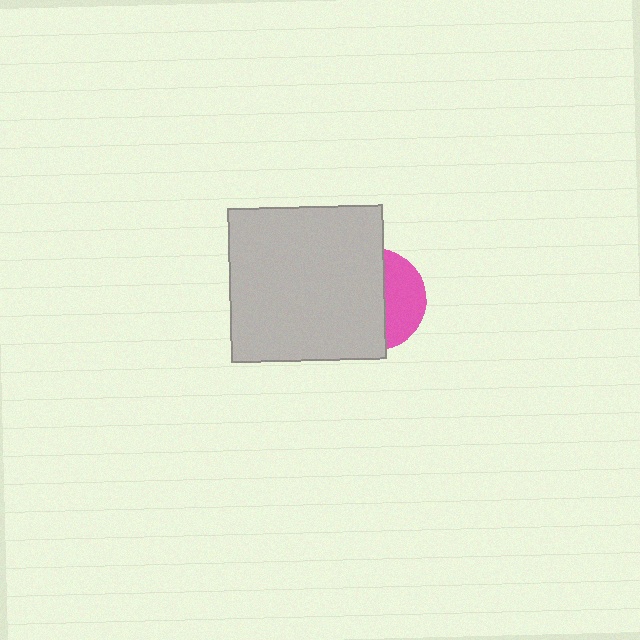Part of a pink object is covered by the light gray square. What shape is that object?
It is a circle.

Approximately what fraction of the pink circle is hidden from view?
Roughly 62% of the pink circle is hidden behind the light gray square.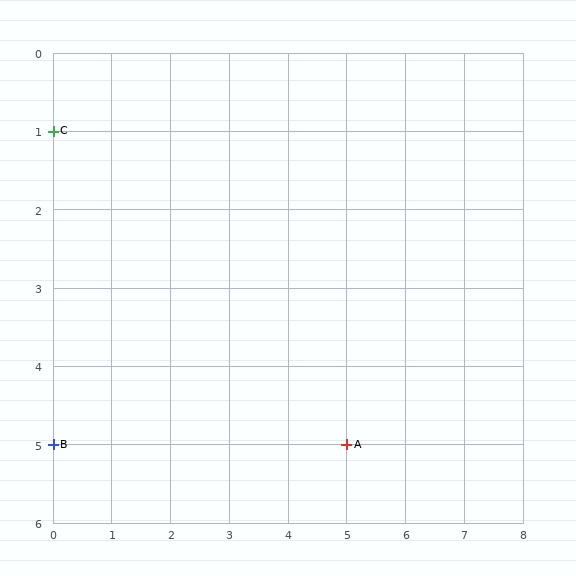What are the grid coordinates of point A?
Point A is at grid coordinates (5, 5).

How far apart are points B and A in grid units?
Points B and A are 5 columns apart.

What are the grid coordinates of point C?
Point C is at grid coordinates (0, 1).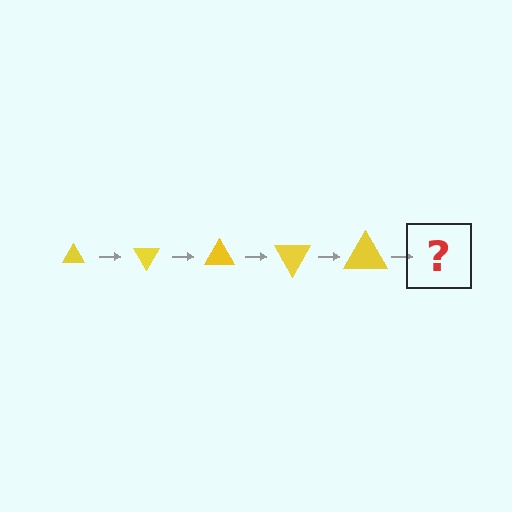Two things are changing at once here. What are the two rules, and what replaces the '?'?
The two rules are that the triangle grows larger each step and it rotates 60 degrees each step. The '?' should be a triangle, larger than the previous one and rotated 300 degrees from the start.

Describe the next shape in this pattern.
It should be a triangle, larger than the previous one and rotated 300 degrees from the start.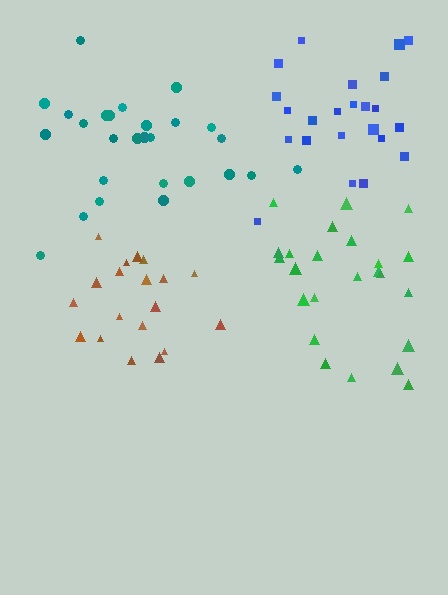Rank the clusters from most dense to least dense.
brown, green, teal, blue.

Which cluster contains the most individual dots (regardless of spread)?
Teal (27).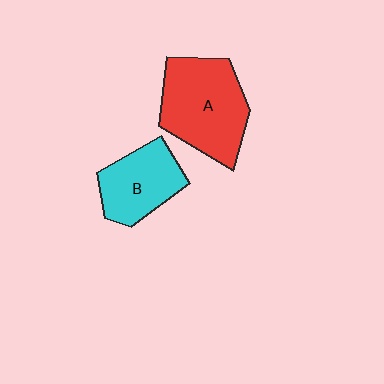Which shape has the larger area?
Shape A (red).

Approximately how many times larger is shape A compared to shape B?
Approximately 1.5 times.